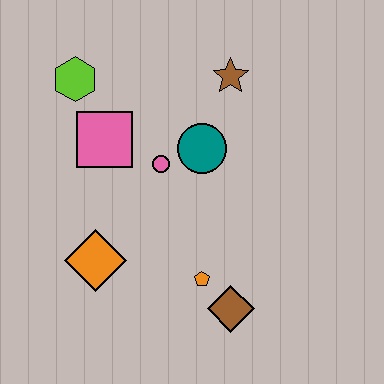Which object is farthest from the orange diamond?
The brown star is farthest from the orange diamond.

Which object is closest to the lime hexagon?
The pink square is closest to the lime hexagon.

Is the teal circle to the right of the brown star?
No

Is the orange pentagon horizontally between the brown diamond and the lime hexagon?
Yes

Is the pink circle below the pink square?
Yes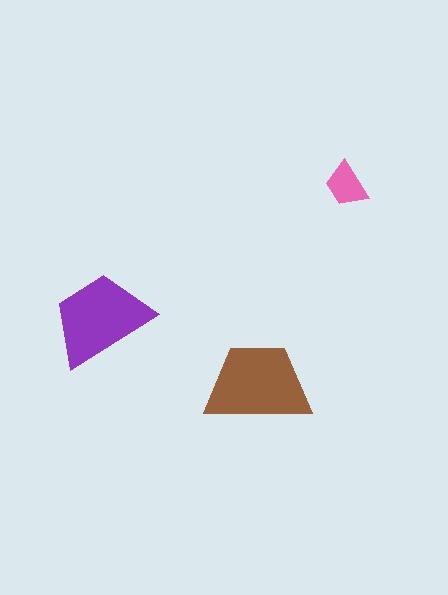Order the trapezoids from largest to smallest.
the brown one, the purple one, the pink one.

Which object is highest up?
The pink trapezoid is topmost.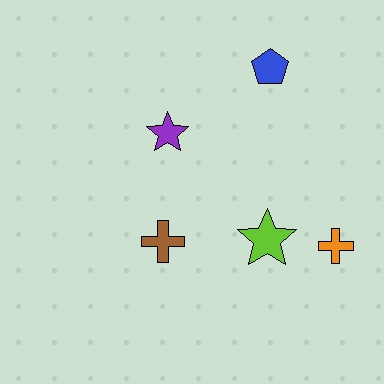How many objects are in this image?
There are 5 objects.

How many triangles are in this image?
There are no triangles.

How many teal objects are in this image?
There are no teal objects.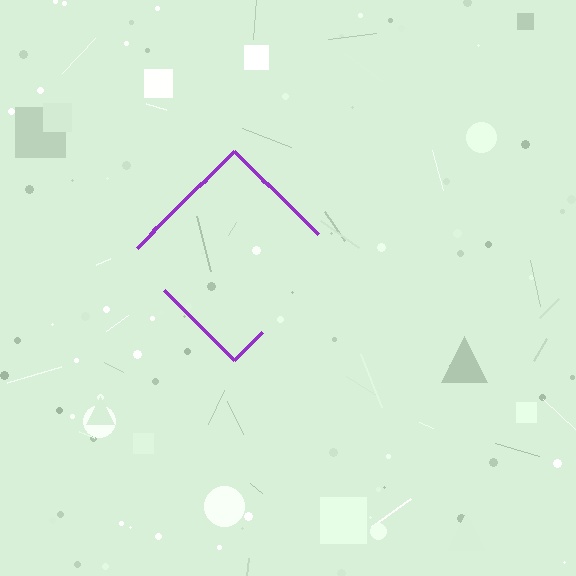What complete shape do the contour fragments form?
The contour fragments form a diamond.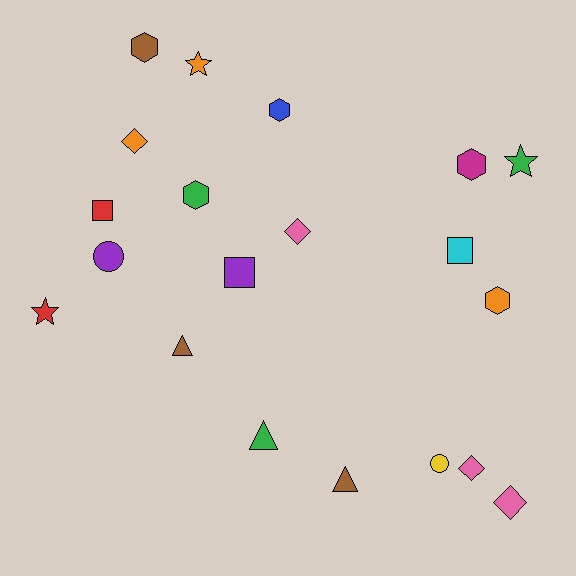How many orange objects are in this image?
There are 3 orange objects.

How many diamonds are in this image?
There are 4 diamonds.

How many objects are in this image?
There are 20 objects.